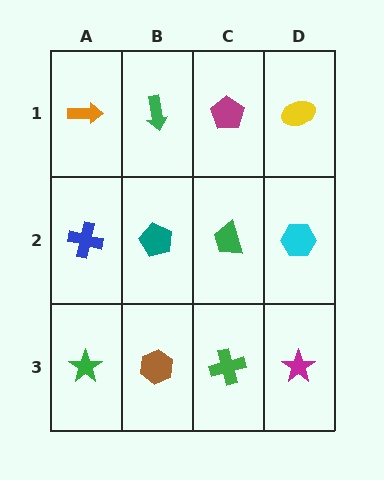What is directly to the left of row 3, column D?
A green cross.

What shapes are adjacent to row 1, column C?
A green trapezoid (row 2, column C), a green arrow (row 1, column B), a yellow ellipse (row 1, column D).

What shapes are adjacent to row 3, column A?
A blue cross (row 2, column A), a brown hexagon (row 3, column B).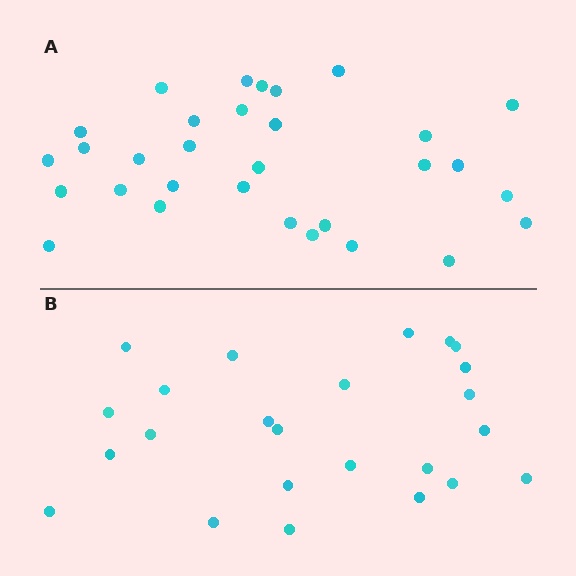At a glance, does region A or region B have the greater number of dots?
Region A (the top region) has more dots.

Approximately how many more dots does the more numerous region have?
Region A has roughly 8 or so more dots than region B.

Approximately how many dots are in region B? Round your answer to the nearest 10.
About 20 dots. (The exact count is 24, which rounds to 20.)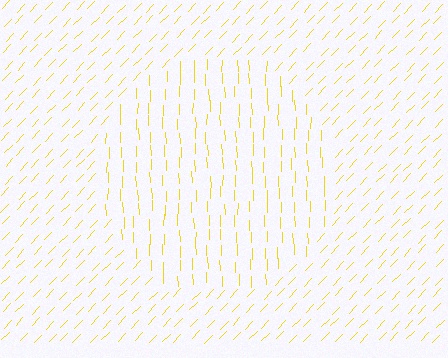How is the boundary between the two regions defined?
The boundary is defined purely by a change in line orientation (approximately 45 degrees difference). All lines are the same color and thickness.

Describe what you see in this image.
The image is filled with small yellow line segments. A circle region in the image has lines oriented differently from the surrounding lines, creating a visible texture boundary.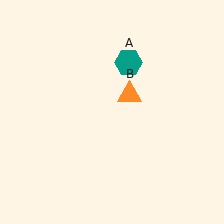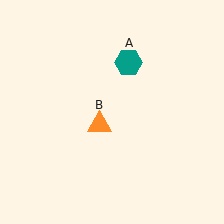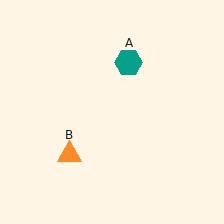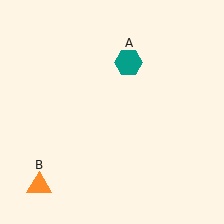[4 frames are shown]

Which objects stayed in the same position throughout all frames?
Teal hexagon (object A) remained stationary.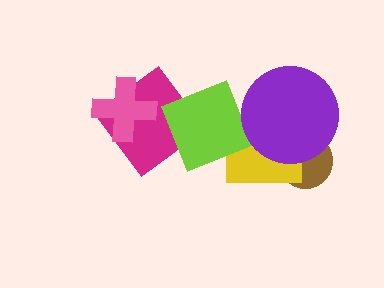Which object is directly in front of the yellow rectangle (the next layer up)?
The lime diamond is directly in front of the yellow rectangle.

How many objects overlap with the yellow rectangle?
3 objects overlap with the yellow rectangle.